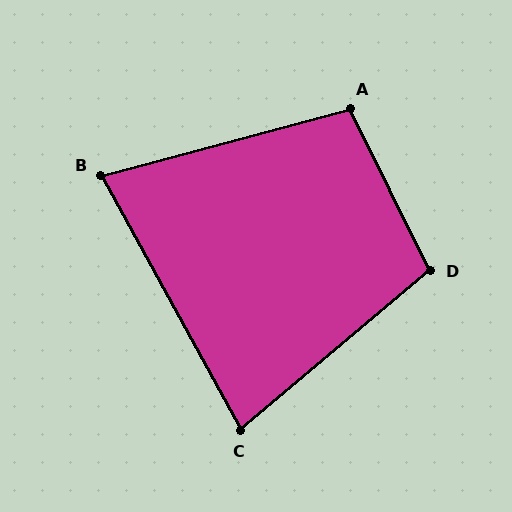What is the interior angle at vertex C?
Approximately 79 degrees (acute).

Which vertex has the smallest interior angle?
B, at approximately 76 degrees.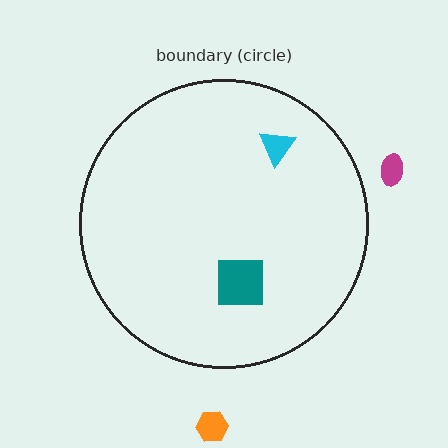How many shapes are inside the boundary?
2 inside, 2 outside.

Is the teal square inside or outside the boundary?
Inside.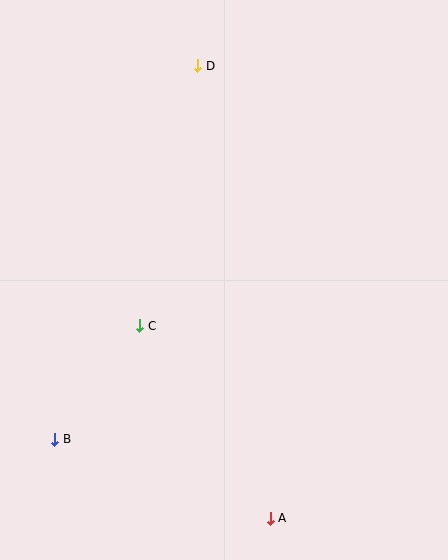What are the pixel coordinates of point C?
Point C is at (140, 326).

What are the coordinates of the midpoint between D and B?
The midpoint between D and B is at (126, 253).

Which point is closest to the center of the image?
Point C at (140, 326) is closest to the center.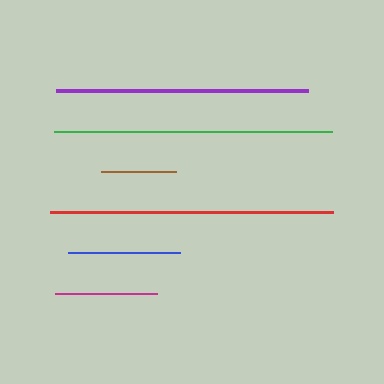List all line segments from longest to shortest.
From longest to shortest: red, green, purple, blue, magenta, brown.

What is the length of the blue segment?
The blue segment is approximately 112 pixels long.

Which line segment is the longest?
The red line is the longest at approximately 284 pixels.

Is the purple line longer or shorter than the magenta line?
The purple line is longer than the magenta line.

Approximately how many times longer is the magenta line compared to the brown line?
The magenta line is approximately 1.4 times the length of the brown line.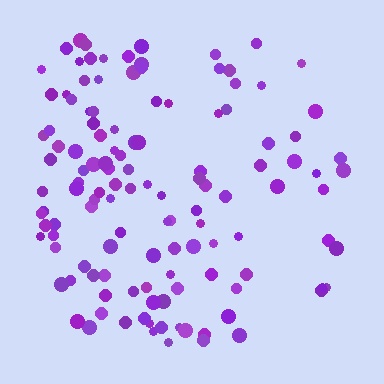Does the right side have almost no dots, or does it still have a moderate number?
Still a moderate number, just noticeably fewer than the left.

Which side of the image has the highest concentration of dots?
The left.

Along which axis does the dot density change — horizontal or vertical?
Horizontal.